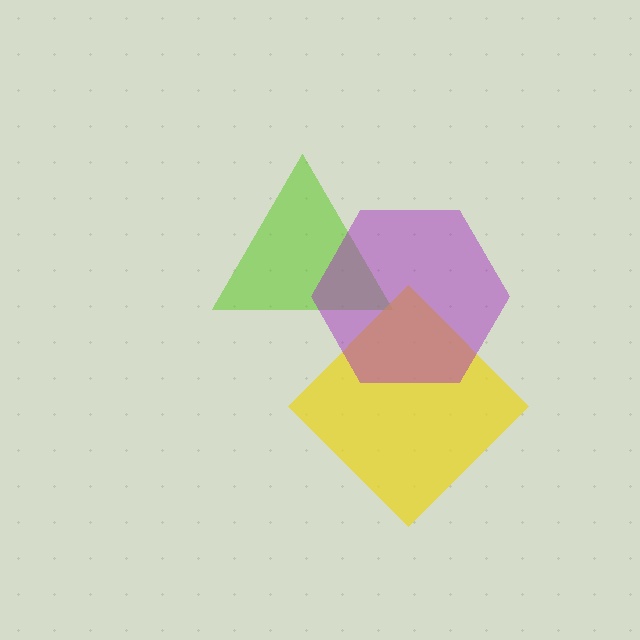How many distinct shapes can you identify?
There are 3 distinct shapes: a lime triangle, a yellow diamond, a purple hexagon.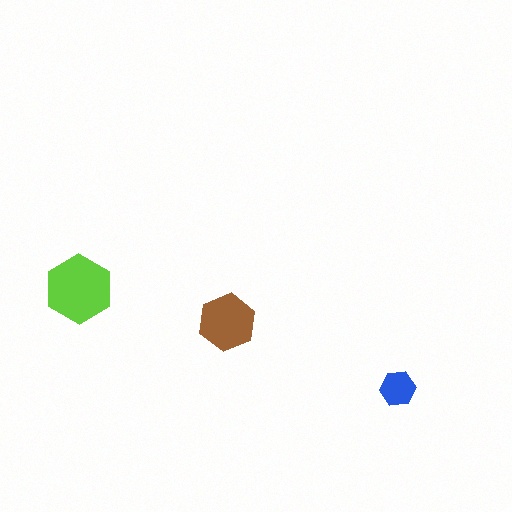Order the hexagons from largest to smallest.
the lime one, the brown one, the blue one.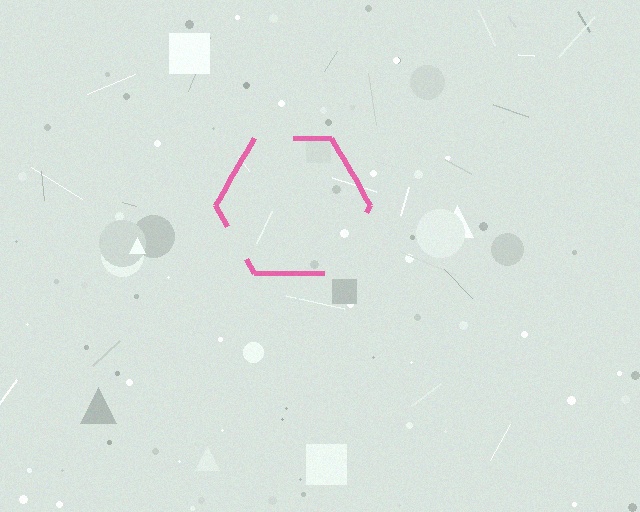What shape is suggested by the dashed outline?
The dashed outline suggests a hexagon.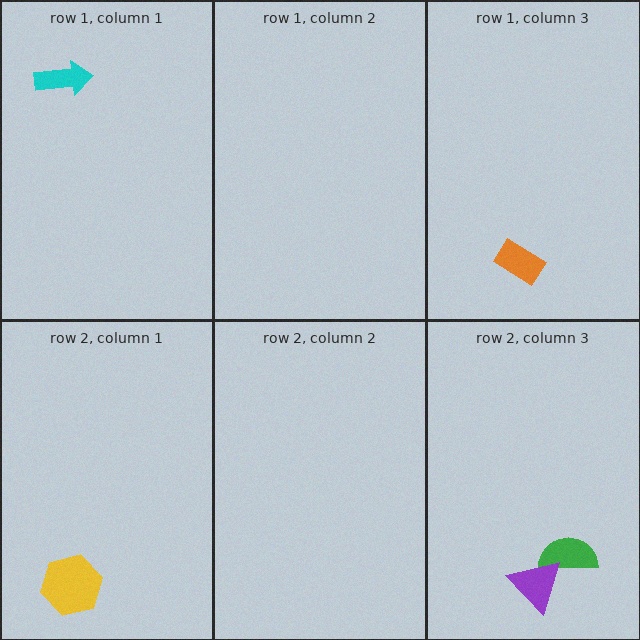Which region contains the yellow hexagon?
The row 2, column 1 region.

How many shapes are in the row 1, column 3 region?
1.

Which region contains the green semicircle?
The row 2, column 3 region.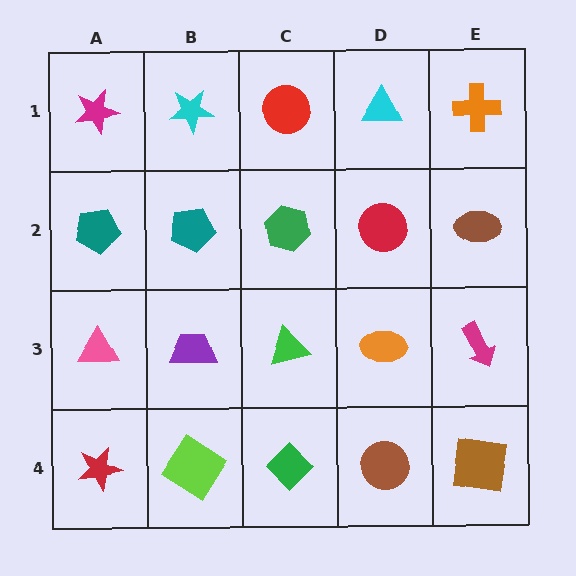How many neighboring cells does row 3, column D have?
4.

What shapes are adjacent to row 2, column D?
A cyan triangle (row 1, column D), an orange ellipse (row 3, column D), a green hexagon (row 2, column C), a brown ellipse (row 2, column E).